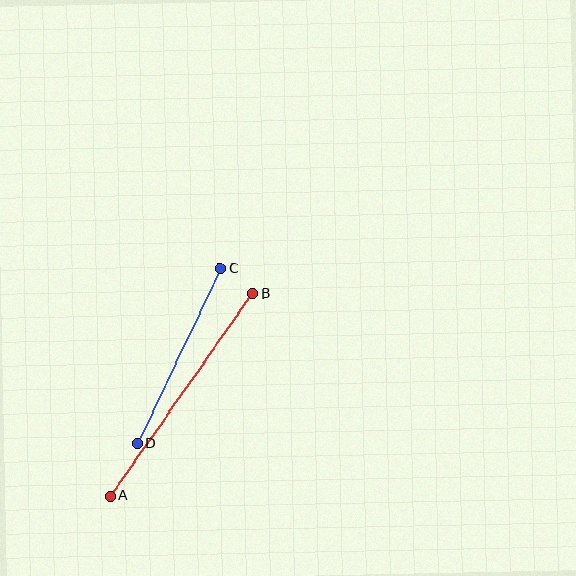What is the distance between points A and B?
The distance is approximately 247 pixels.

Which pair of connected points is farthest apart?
Points A and B are farthest apart.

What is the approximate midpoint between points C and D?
The midpoint is at approximately (179, 356) pixels.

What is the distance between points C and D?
The distance is approximately 194 pixels.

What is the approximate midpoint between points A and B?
The midpoint is at approximately (182, 395) pixels.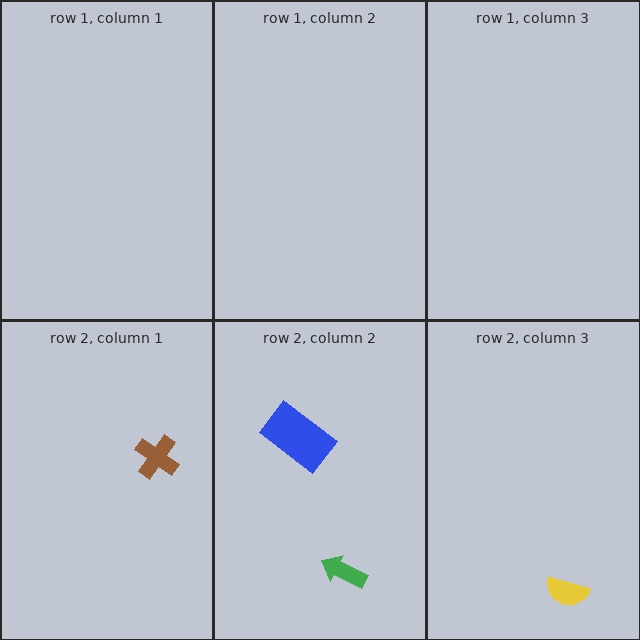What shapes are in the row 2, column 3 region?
The yellow semicircle.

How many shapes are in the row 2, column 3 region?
1.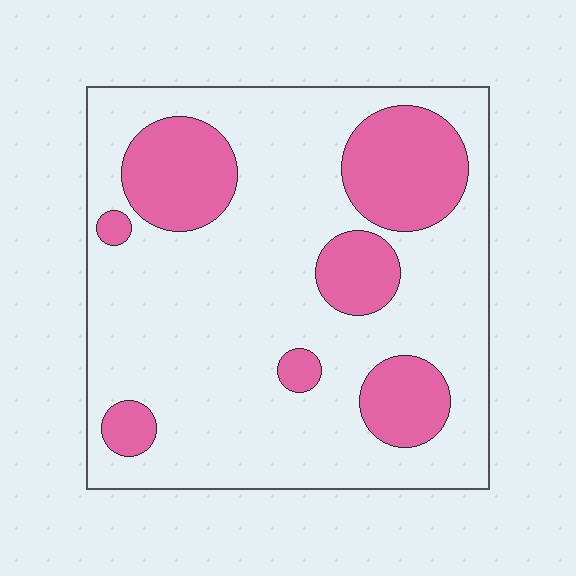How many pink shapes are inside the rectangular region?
7.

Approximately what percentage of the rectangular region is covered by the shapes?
Approximately 25%.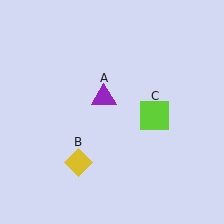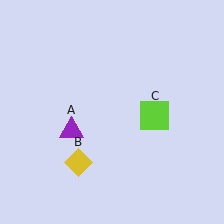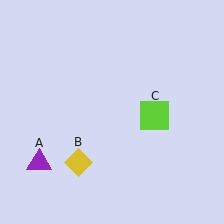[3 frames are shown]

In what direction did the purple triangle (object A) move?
The purple triangle (object A) moved down and to the left.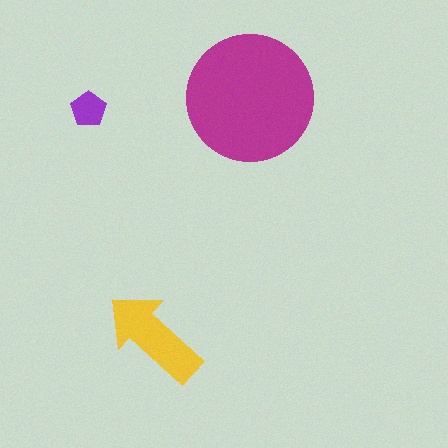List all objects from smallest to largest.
The purple pentagon, the yellow arrow, the magenta circle.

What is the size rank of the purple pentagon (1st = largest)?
3rd.